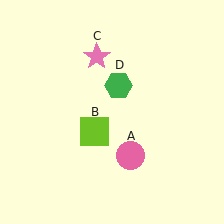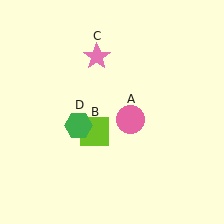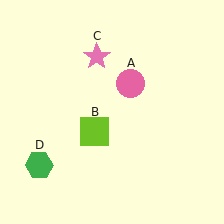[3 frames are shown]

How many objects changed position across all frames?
2 objects changed position: pink circle (object A), green hexagon (object D).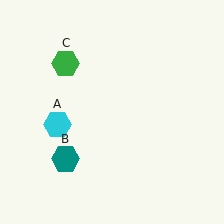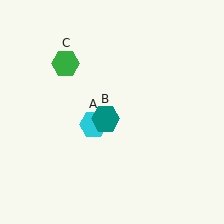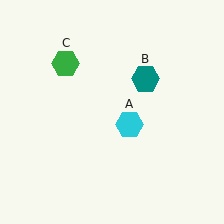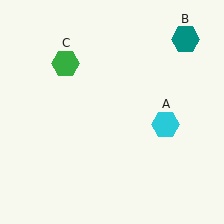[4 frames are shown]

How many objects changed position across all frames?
2 objects changed position: cyan hexagon (object A), teal hexagon (object B).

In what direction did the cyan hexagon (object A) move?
The cyan hexagon (object A) moved right.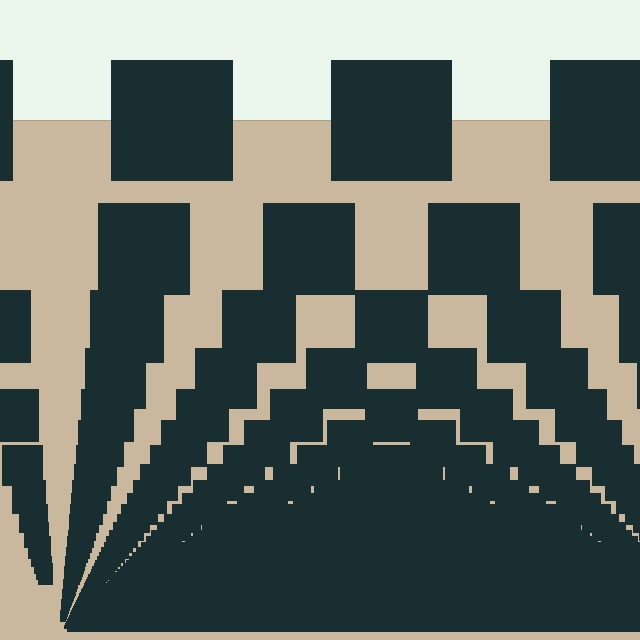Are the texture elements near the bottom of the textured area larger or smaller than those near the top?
Smaller. The gradient is inverted — elements near the bottom are smaller and denser.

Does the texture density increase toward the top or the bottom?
Density increases toward the bottom.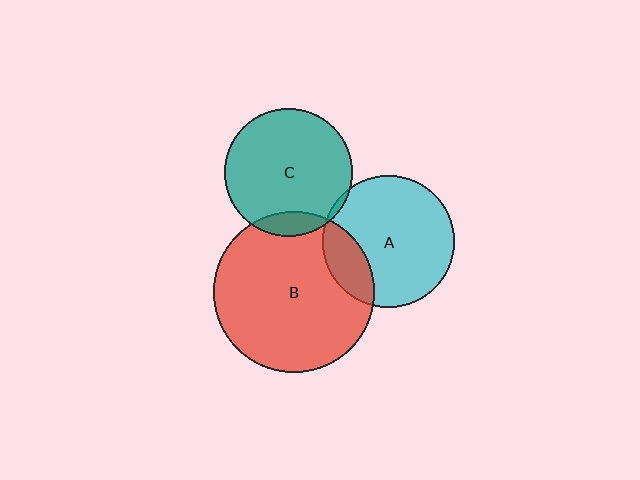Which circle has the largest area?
Circle B (red).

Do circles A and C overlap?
Yes.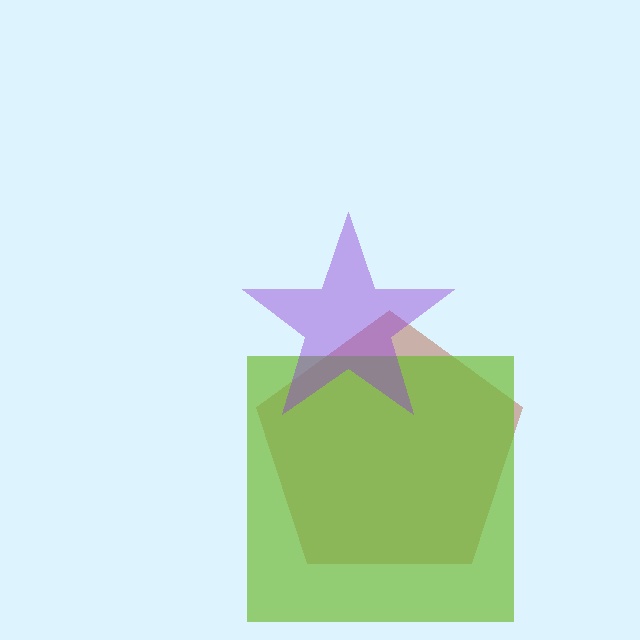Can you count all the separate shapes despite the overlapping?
Yes, there are 3 separate shapes.